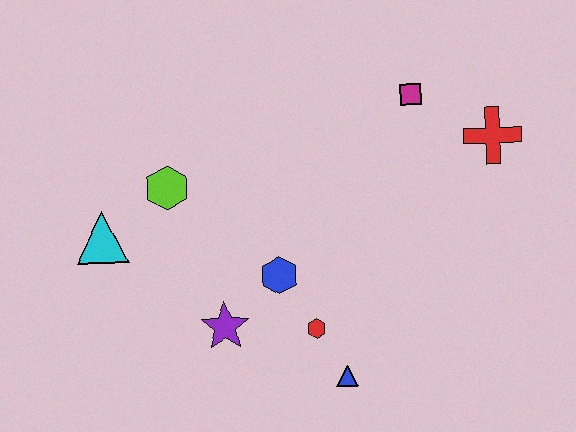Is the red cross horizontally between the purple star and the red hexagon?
No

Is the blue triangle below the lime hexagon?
Yes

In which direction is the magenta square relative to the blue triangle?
The magenta square is above the blue triangle.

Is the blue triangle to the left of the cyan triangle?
No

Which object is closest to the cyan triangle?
The lime hexagon is closest to the cyan triangle.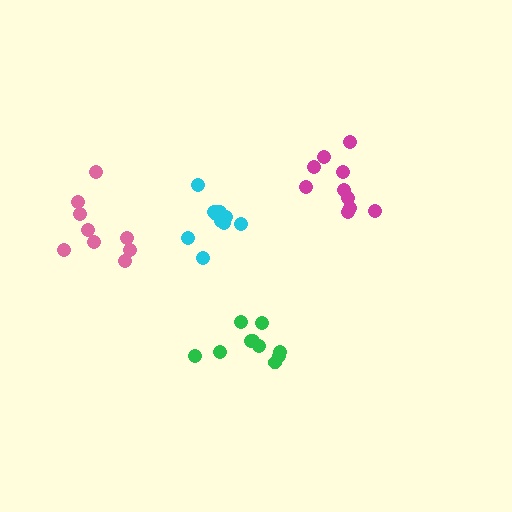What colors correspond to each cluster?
The clusters are colored: pink, cyan, magenta, green.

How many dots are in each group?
Group 1: 9 dots, Group 2: 11 dots, Group 3: 10 dots, Group 4: 10 dots (40 total).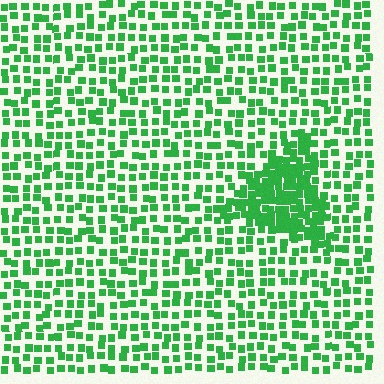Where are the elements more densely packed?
The elements are more densely packed inside the triangle boundary.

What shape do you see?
I see a triangle.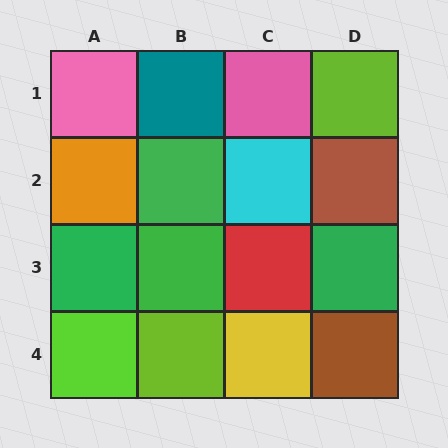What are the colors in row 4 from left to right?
Lime, lime, yellow, brown.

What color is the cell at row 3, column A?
Green.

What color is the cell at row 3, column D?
Green.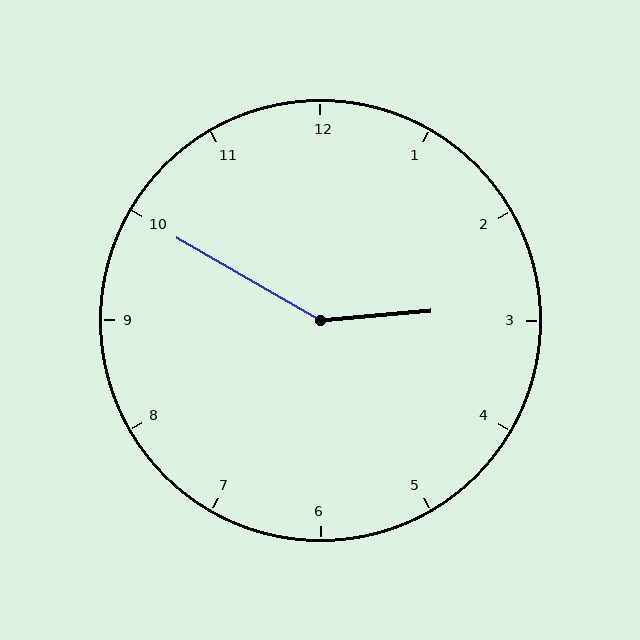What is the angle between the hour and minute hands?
Approximately 145 degrees.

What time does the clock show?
2:50.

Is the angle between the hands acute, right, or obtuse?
It is obtuse.